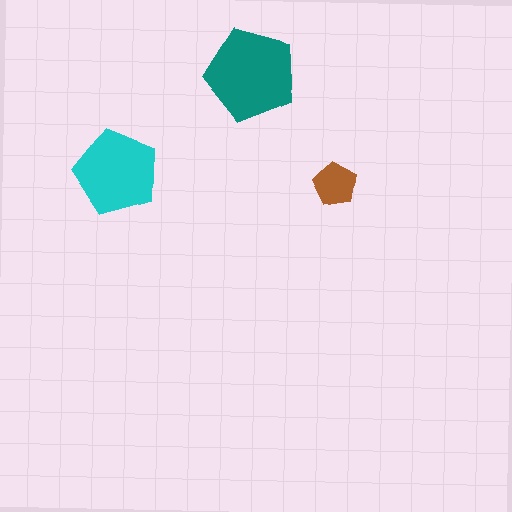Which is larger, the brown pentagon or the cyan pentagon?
The cyan one.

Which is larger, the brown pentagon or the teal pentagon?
The teal one.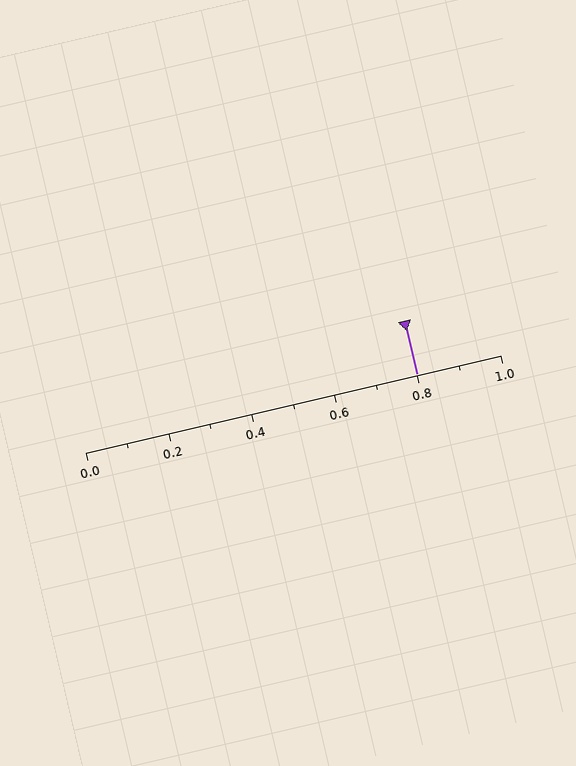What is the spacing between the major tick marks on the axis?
The major ticks are spaced 0.2 apart.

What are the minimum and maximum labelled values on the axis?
The axis runs from 0.0 to 1.0.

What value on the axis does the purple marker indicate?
The marker indicates approximately 0.8.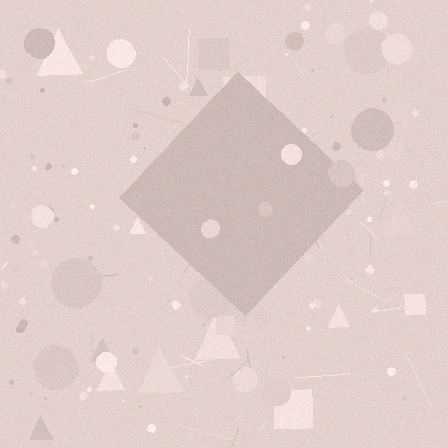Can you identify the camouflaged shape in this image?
The camouflaged shape is a diamond.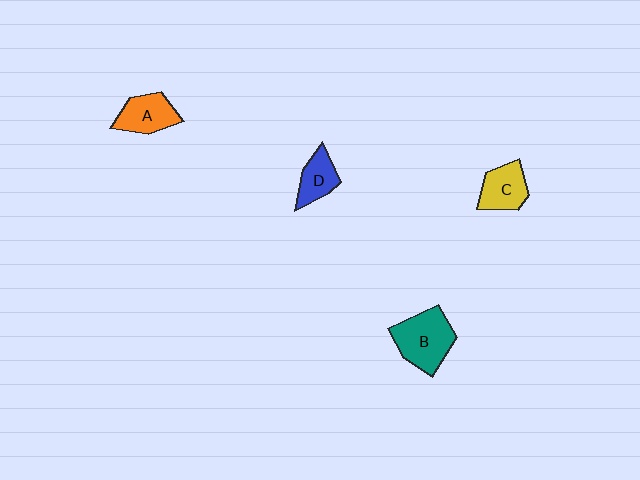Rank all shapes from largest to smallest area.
From largest to smallest: B (teal), A (orange), C (yellow), D (blue).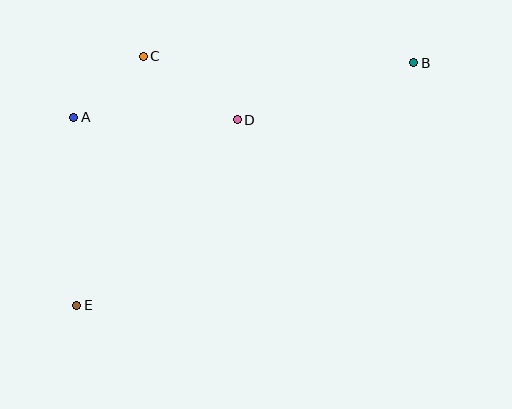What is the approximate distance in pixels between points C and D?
The distance between C and D is approximately 113 pixels.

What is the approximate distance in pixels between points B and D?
The distance between B and D is approximately 185 pixels.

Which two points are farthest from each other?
Points B and E are farthest from each other.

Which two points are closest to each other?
Points A and C are closest to each other.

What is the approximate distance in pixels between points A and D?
The distance between A and D is approximately 164 pixels.